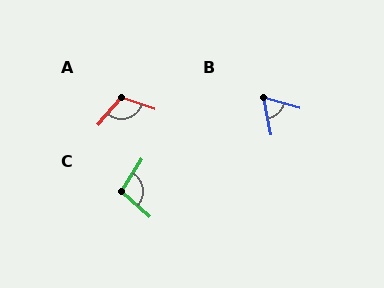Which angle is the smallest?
B, at approximately 62 degrees.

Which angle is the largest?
A, at approximately 112 degrees.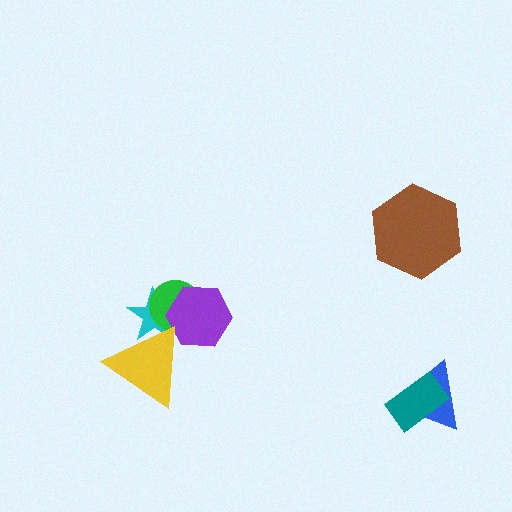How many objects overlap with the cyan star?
3 objects overlap with the cyan star.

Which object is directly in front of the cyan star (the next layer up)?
The green circle is directly in front of the cyan star.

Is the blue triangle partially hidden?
Yes, it is partially covered by another shape.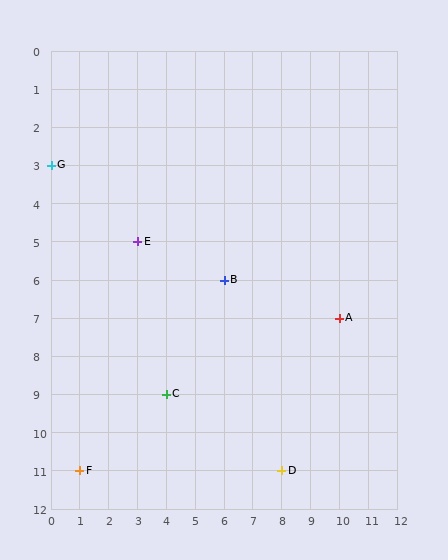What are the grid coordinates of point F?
Point F is at grid coordinates (1, 11).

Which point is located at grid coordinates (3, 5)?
Point E is at (3, 5).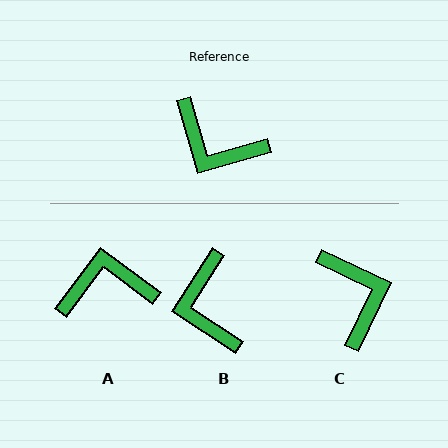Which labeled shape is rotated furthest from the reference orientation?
A, about 142 degrees away.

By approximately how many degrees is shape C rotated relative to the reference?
Approximately 139 degrees counter-clockwise.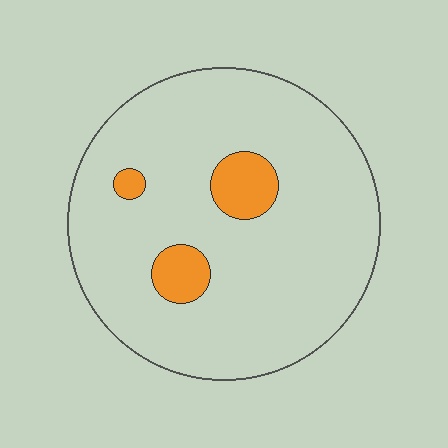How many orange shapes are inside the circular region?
3.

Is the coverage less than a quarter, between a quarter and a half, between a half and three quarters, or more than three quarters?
Less than a quarter.